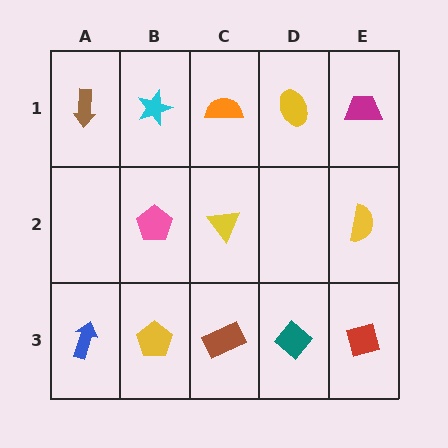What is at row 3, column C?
A brown rectangle.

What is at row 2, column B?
A pink pentagon.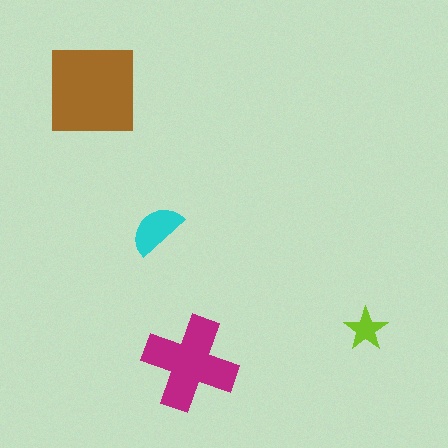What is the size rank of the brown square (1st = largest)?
1st.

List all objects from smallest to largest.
The lime star, the cyan semicircle, the magenta cross, the brown square.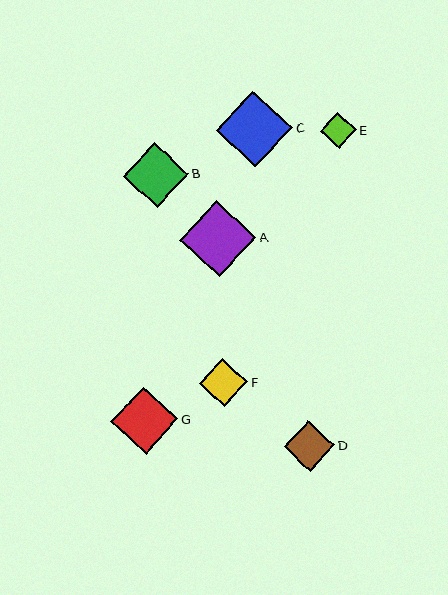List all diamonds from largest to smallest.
From largest to smallest: C, A, G, B, D, F, E.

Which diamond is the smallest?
Diamond E is the smallest with a size of approximately 36 pixels.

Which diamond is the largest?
Diamond C is the largest with a size of approximately 76 pixels.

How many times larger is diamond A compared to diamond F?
Diamond A is approximately 1.6 times the size of diamond F.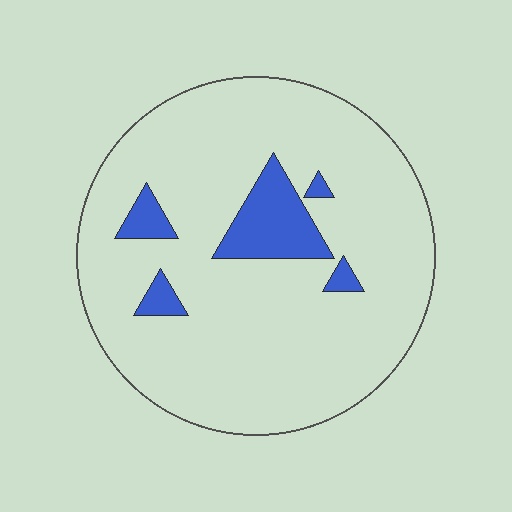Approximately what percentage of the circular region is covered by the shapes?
Approximately 10%.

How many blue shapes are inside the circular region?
5.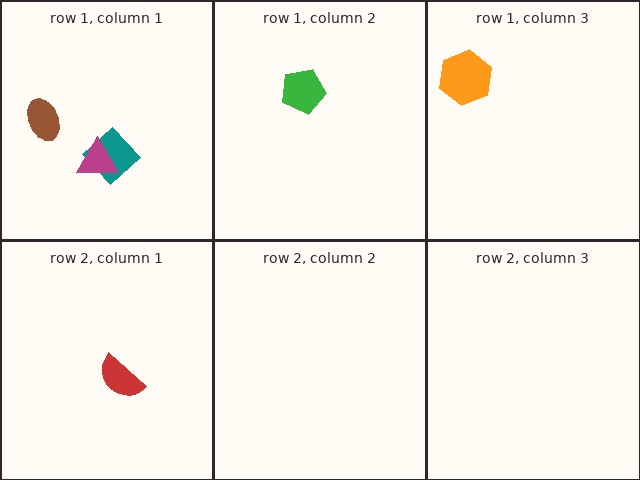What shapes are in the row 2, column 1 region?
The red semicircle.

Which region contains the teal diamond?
The row 1, column 1 region.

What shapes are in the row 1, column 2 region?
The green pentagon.